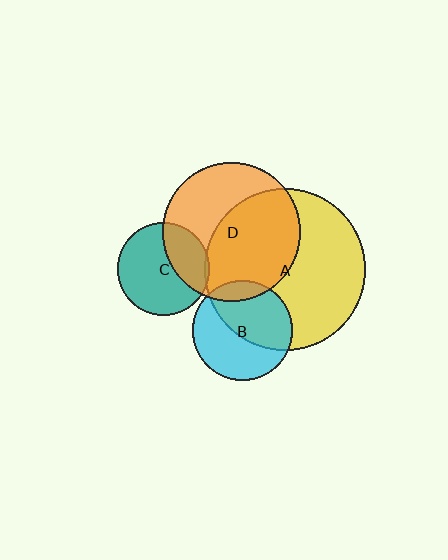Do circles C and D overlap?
Yes.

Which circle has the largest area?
Circle A (yellow).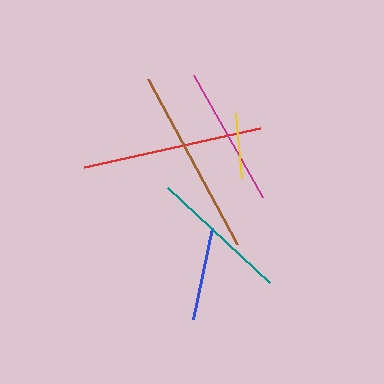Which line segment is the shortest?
The yellow line is the shortest at approximately 65 pixels.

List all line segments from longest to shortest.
From longest to shortest: brown, red, magenta, teal, blue, yellow.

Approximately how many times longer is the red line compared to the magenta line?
The red line is approximately 1.3 times the length of the magenta line.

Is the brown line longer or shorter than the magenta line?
The brown line is longer than the magenta line.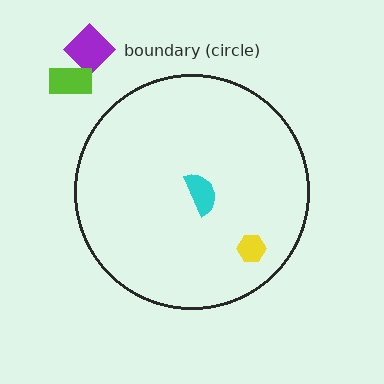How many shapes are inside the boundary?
2 inside, 2 outside.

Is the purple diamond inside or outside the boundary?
Outside.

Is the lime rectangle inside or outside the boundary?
Outside.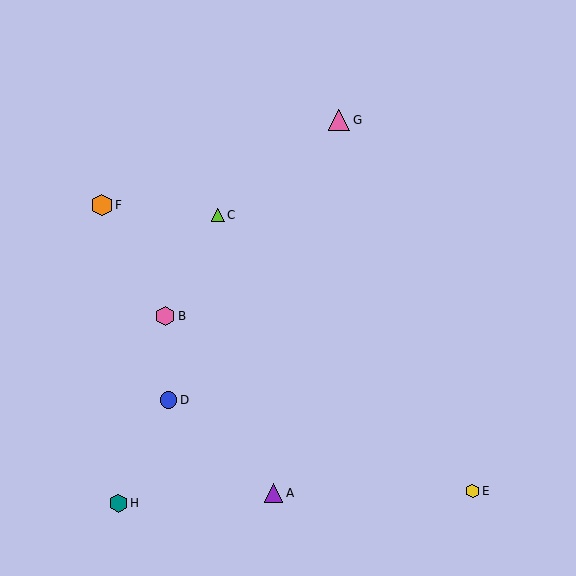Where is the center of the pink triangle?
The center of the pink triangle is at (339, 120).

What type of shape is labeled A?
Shape A is a purple triangle.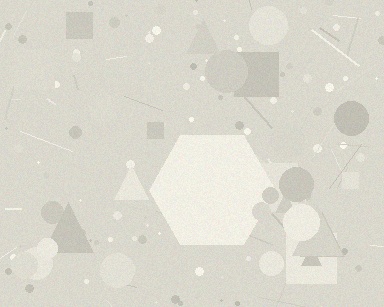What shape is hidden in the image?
A hexagon is hidden in the image.